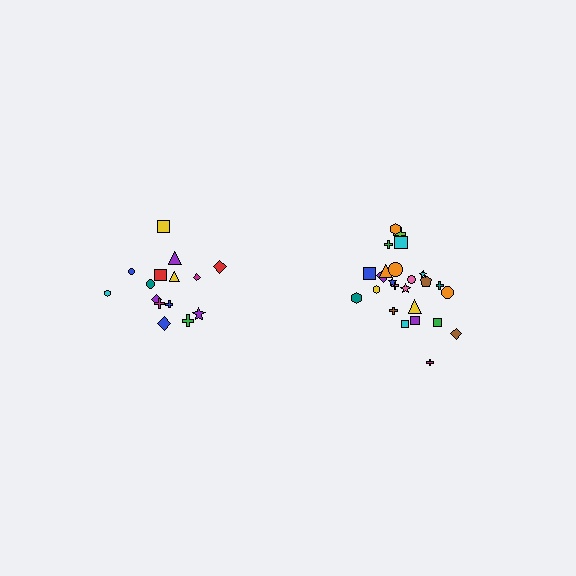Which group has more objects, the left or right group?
The right group.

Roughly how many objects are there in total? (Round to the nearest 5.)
Roughly 40 objects in total.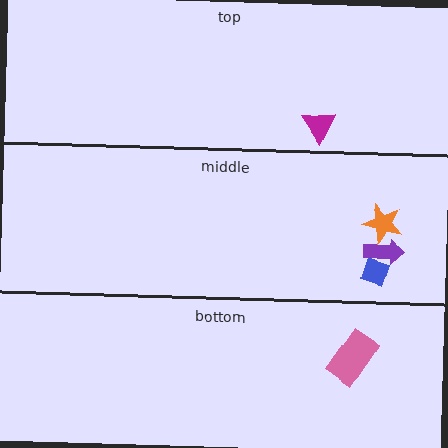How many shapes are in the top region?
1.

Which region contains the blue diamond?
The middle region.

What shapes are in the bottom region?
The pink rectangle.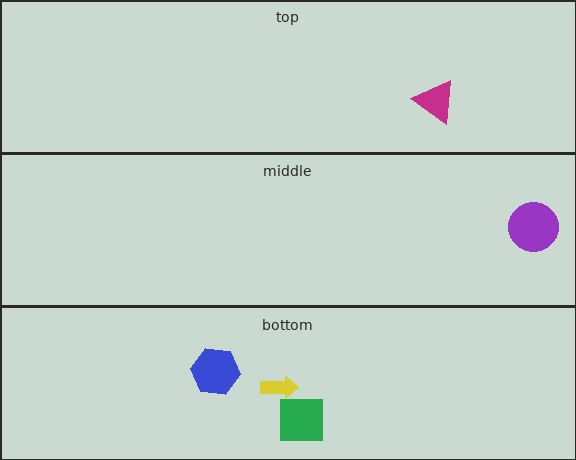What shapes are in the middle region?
The purple circle.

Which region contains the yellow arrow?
The bottom region.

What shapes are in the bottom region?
The green square, the yellow arrow, the blue hexagon.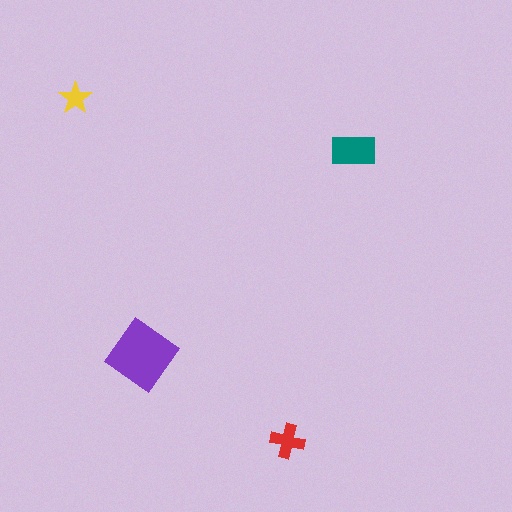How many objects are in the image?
There are 4 objects in the image.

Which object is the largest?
The purple diamond.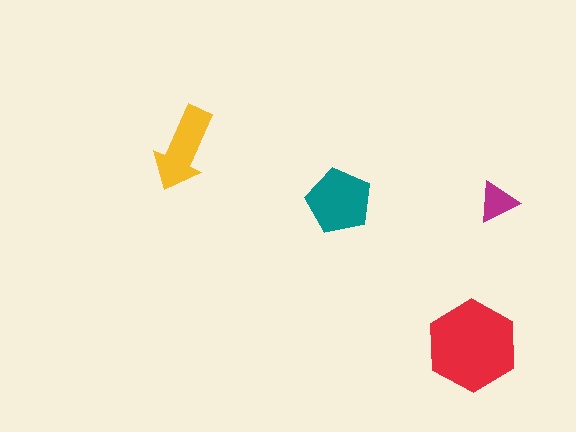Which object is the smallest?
The magenta triangle.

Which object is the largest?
The red hexagon.